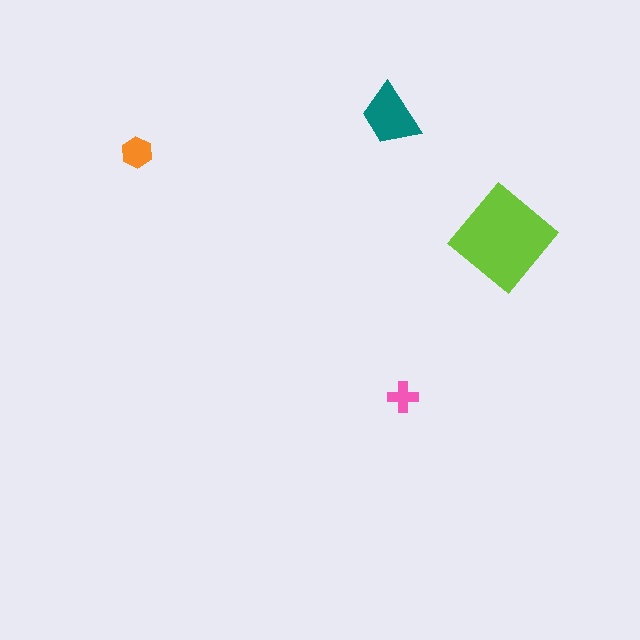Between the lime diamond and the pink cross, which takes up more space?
The lime diamond.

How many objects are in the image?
There are 4 objects in the image.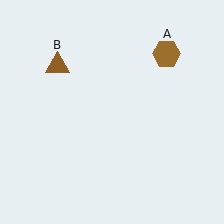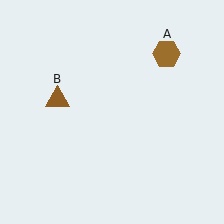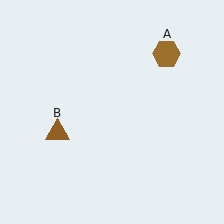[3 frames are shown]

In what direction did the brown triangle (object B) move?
The brown triangle (object B) moved down.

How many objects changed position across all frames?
1 object changed position: brown triangle (object B).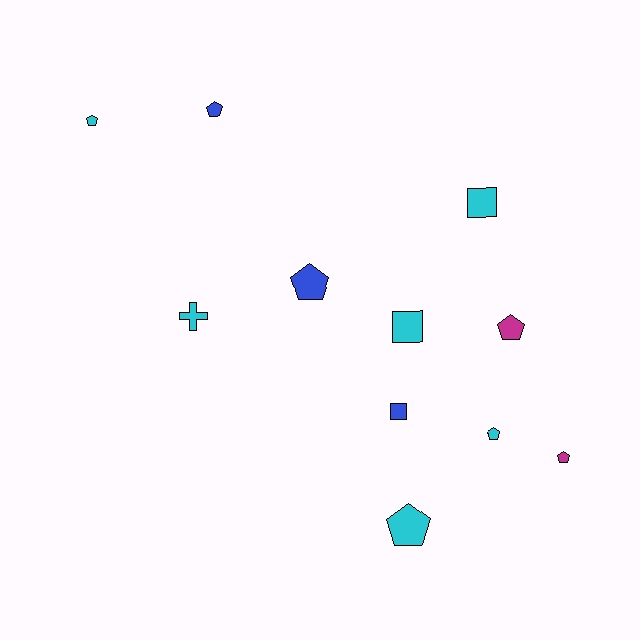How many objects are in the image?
There are 11 objects.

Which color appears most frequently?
Cyan, with 6 objects.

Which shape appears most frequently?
Pentagon, with 7 objects.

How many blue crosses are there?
There are no blue crosses.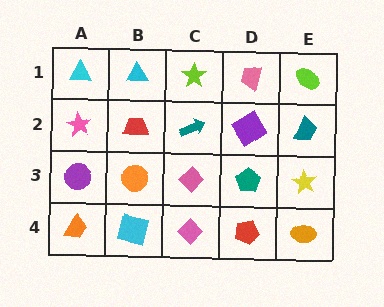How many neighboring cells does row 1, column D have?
3.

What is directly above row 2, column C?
A lime star.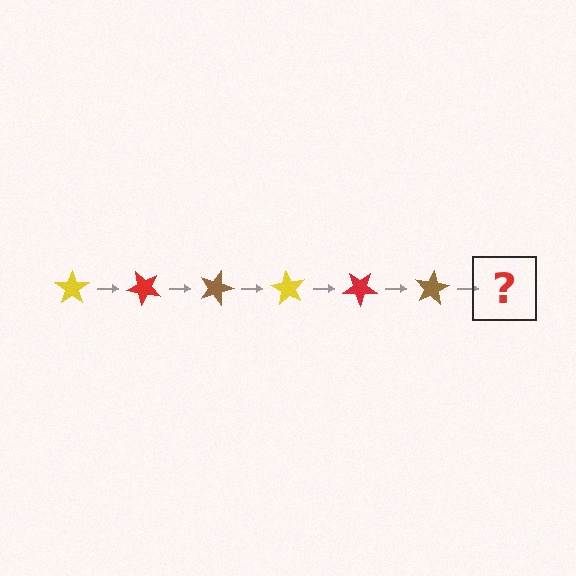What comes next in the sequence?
The next element should be a yellow star, rotated 270 degrees from the start.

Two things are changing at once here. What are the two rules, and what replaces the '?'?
The two rules are that it rotates 45 degrees each step and the color cycles through yellow, red, and brown. The '?' should be a yellow star, rotated 270 degrees from the start.